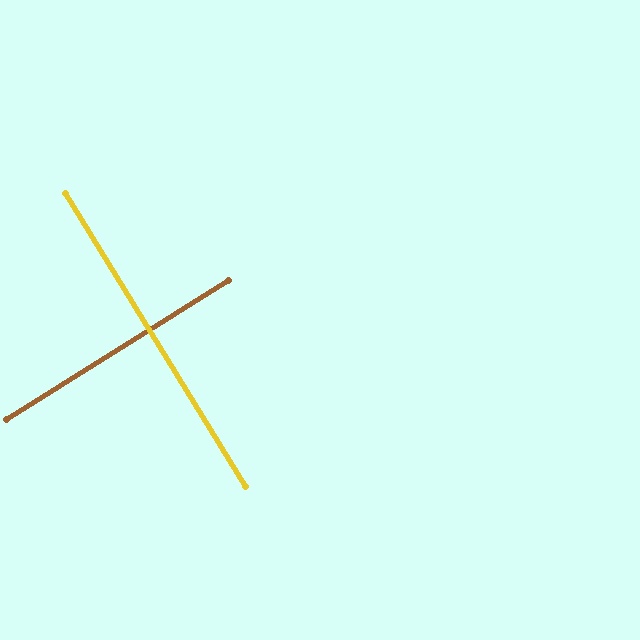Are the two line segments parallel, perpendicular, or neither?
Perpendicular — they meet at approximately 89°.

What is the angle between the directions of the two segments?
Approximately 89 degrees.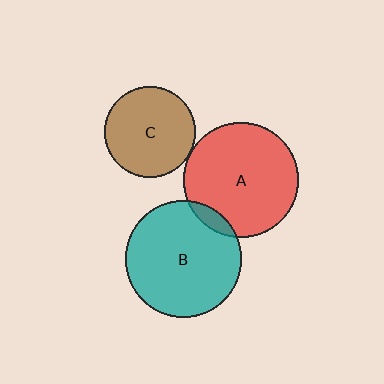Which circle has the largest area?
Circle B (teal).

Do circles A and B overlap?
Yes.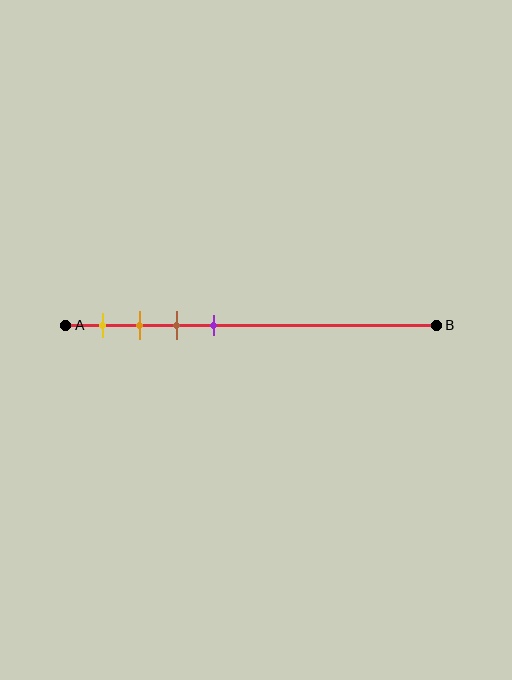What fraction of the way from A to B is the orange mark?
The orange mark is approximately 20% (0.2) of the way from A to B.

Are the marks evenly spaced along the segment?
Yes, the marks are approximately evenly spaced.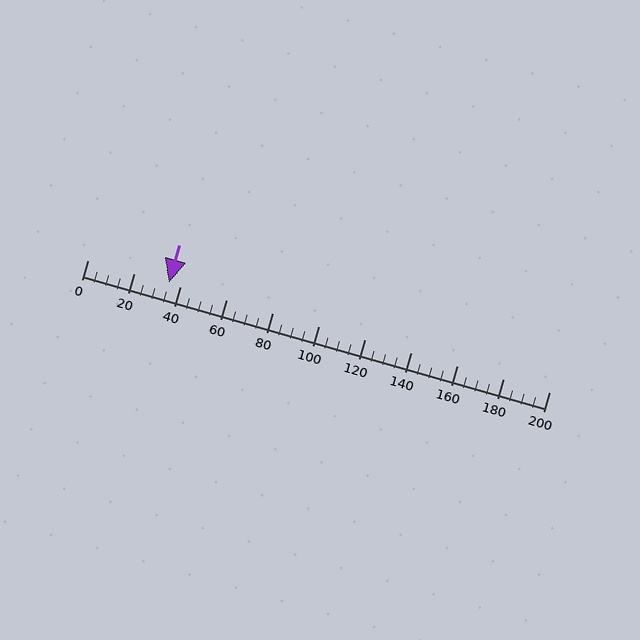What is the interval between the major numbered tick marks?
The major tick marks are spaced 20 units apart.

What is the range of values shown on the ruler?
The ruler shows values from 0 to 200.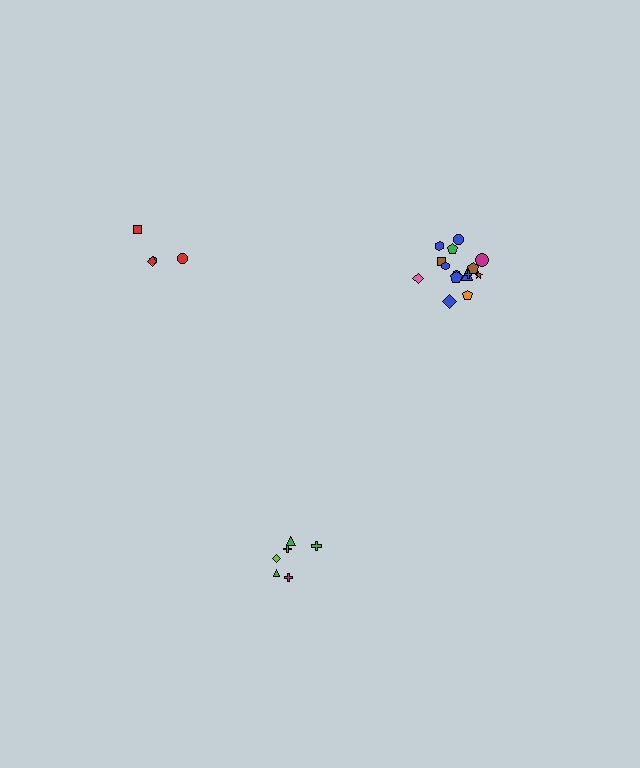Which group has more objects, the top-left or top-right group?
The top-right group.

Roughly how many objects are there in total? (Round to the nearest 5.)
Roughly 25 objects in total.